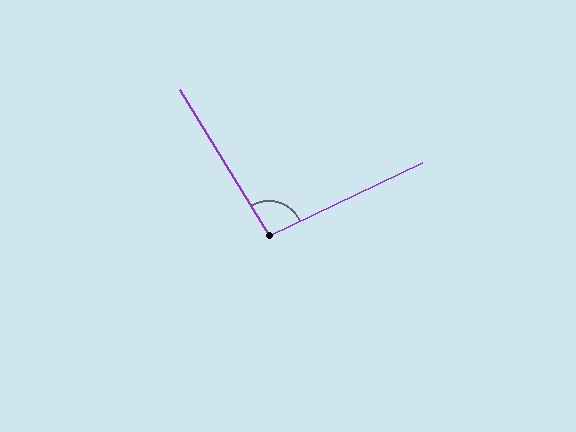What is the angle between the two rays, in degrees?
Approximately 96 degrees.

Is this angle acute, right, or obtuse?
It is obtuse.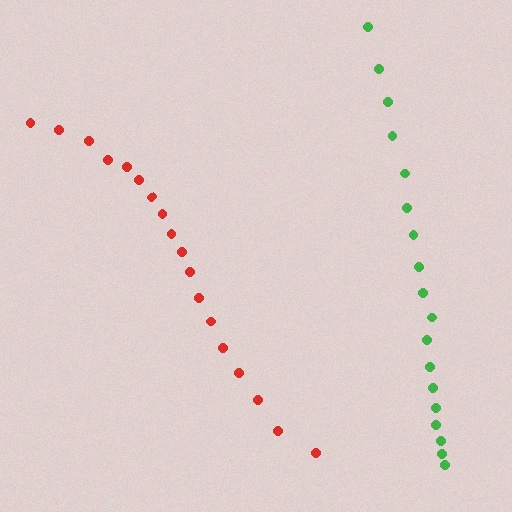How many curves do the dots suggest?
There are 2 distinct paths.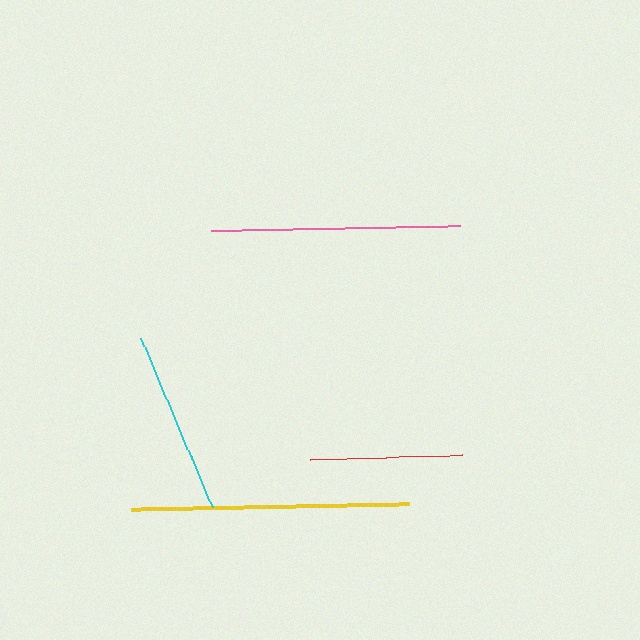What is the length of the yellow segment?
The yellow segment is approximately 278 pixels long.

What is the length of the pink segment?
The pink segment is approximately 249 pixels long.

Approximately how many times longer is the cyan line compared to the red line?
The cyan line is approximately 1.2 times the length of the red line.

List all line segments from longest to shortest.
From longest to shortest: yellow, pink, cyan, red.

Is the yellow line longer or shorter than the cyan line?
The yellow line is longer than the cyan line.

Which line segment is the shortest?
The red line is the shortest at approximately 152 pixels.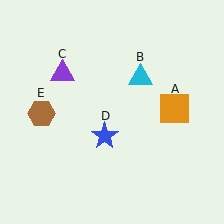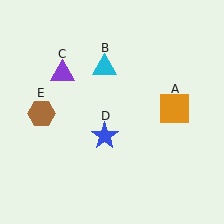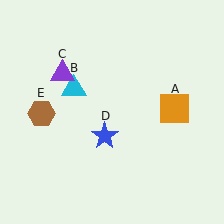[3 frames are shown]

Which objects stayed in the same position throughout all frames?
Orange square (object A) and purple triangle (object C) and blue star (object D) and brown hexagon (object E) remained stationary.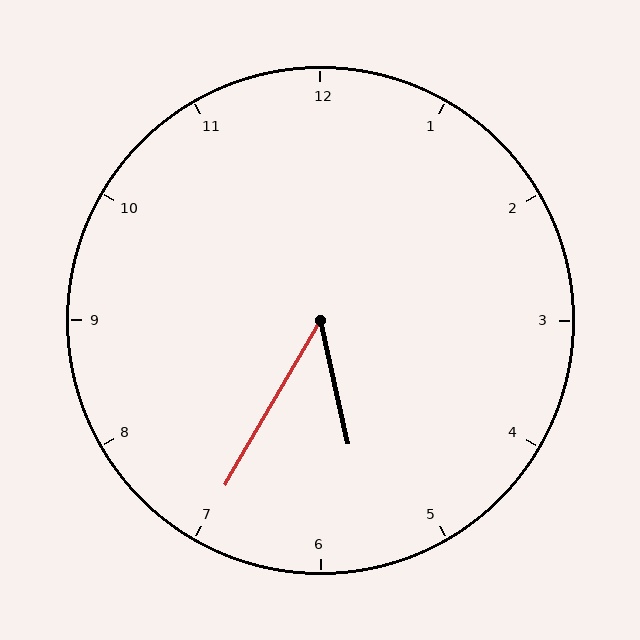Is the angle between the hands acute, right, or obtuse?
It is acute.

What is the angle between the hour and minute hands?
Approximately 42 degrees.